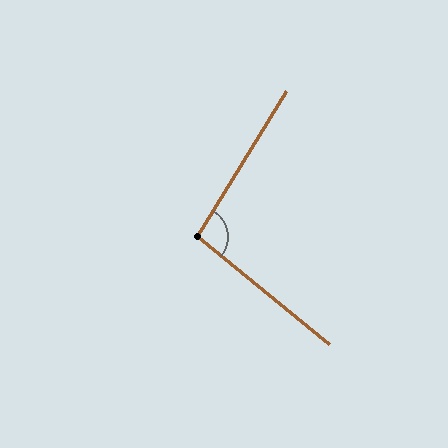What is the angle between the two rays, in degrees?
Approximately 98 degrees.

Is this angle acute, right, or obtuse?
It is obtuse.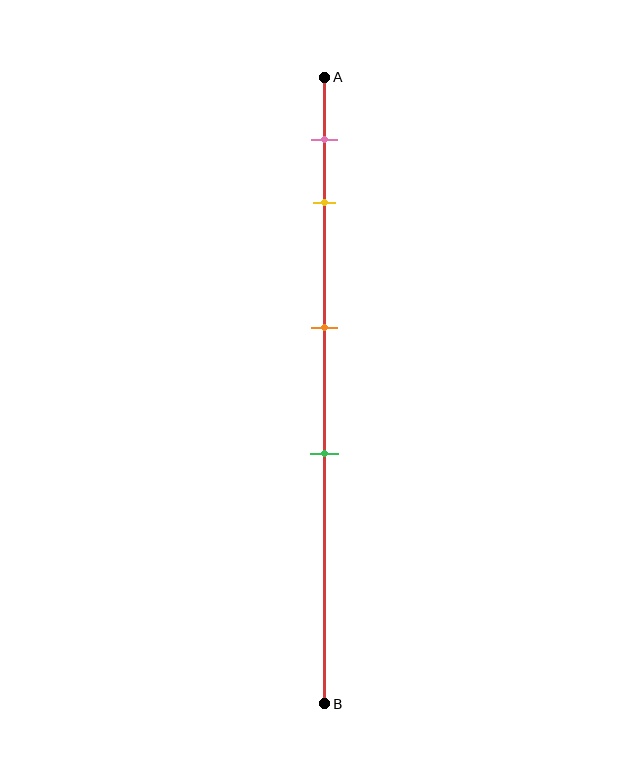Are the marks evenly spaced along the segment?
No, the marks are not evenly spaced.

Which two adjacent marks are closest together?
The pink and yellow marks are the closest adjacent pair.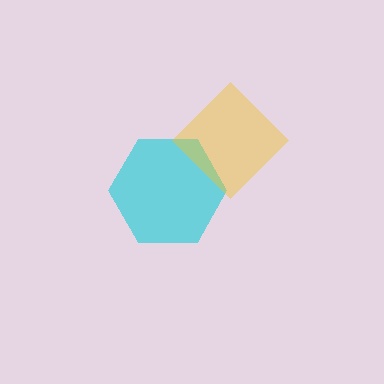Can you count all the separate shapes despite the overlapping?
Yes, there are 2 separate shapes.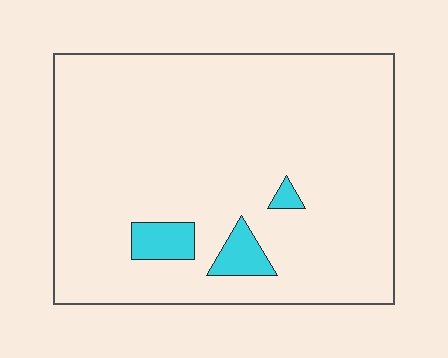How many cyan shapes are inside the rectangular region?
3.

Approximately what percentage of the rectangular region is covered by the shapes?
Approximately 5%.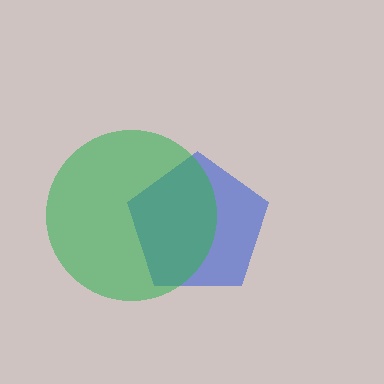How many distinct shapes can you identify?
There are 2 distinct shapes: a blue pentagon, a green circle.